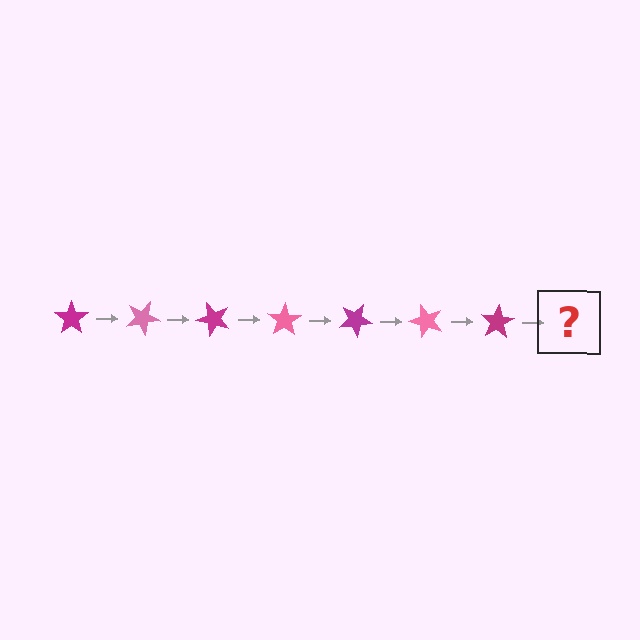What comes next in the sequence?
The next element should be a pink star, rotated 175 degrees from the start.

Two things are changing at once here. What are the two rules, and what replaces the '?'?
The two rules are that it rotates 25 degrees each step and the color cycles through magenta and pink. The '?' should be a pink star, rotated 175 degrees from the start.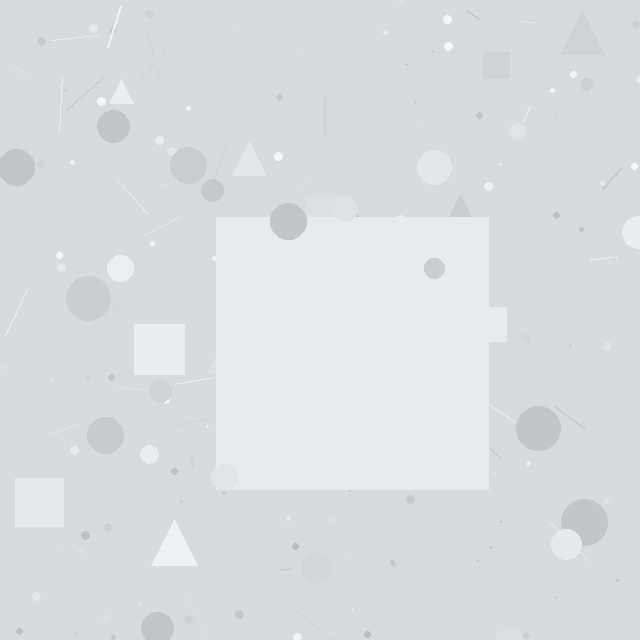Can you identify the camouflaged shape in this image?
The camouflaged shape is a square.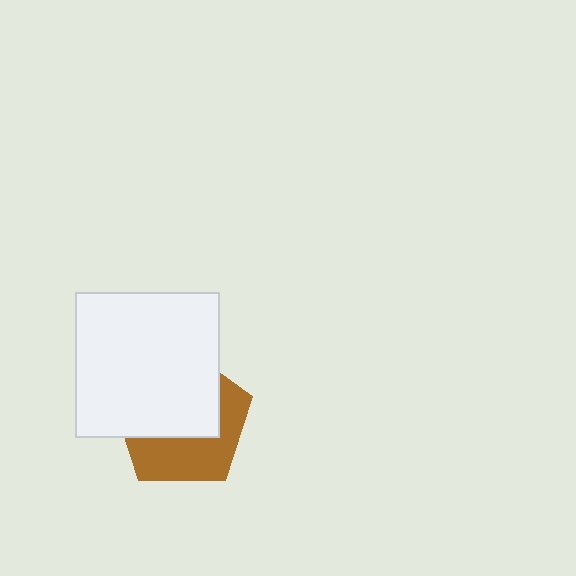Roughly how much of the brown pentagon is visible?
A small part of it is visible (roughly 45%).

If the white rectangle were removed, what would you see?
You would see the complete brown pentagon.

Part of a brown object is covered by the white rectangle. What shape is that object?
It is a pentagon.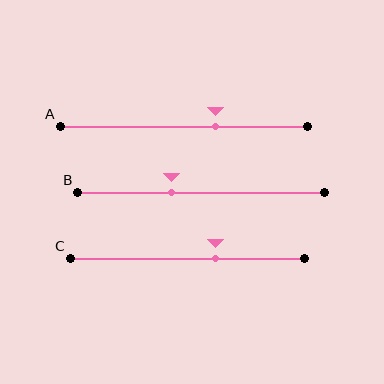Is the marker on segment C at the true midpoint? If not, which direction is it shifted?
No, the marker on segment C is shifted to the right by about 12% of the segment length.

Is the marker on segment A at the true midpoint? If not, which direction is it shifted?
No, the marker on segment A is shifted to the right by about 13% of the segment length.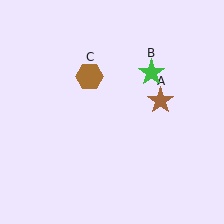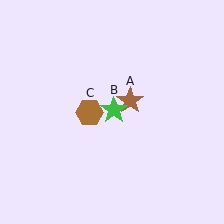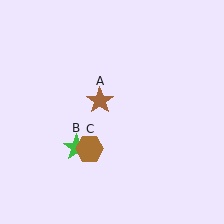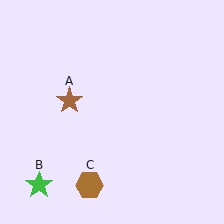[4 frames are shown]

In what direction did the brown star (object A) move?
The brown star (object A) moved left.